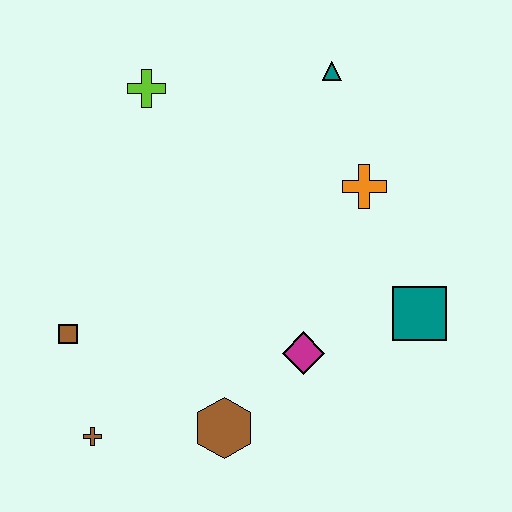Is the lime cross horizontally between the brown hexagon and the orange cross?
No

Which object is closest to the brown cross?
The brown square is closest to the brown cross.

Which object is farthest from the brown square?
The teal triangle is farthest from the brown square.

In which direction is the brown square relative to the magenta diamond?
The brown square is to the left of the magenta diamond.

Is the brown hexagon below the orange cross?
Yes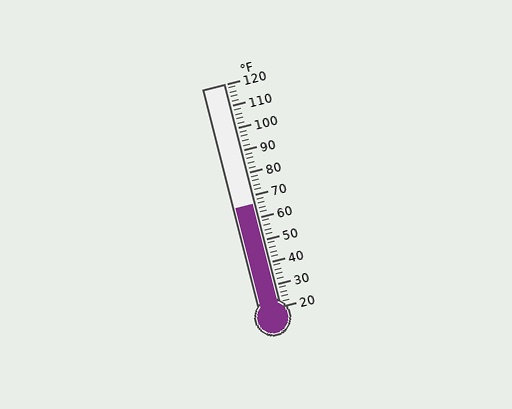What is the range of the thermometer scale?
The thermometer scale ranges from 20°F to 120°F.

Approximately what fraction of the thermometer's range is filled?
The thermometer is filled to approximately 45% of its range.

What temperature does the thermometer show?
The thermometer shows approximately 66°F.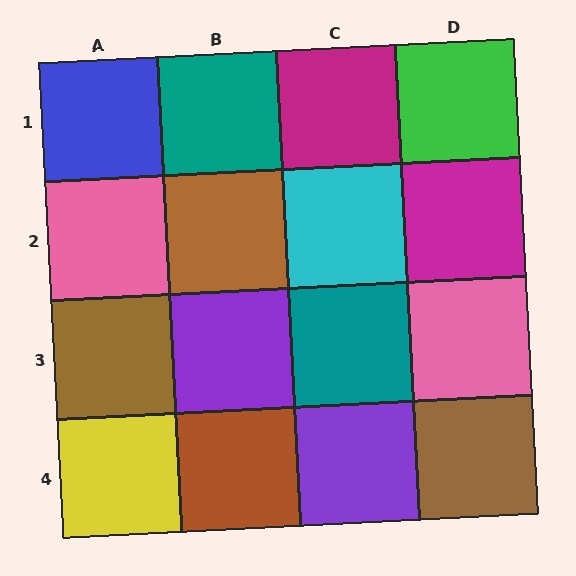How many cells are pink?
2 cells are pink.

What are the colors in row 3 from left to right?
Brown, purple, teal, pink.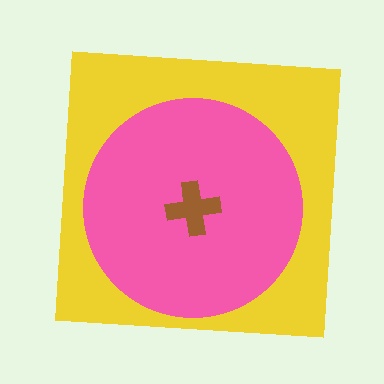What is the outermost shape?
The yellow square.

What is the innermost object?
The brown cross.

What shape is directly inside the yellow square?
The pink circle.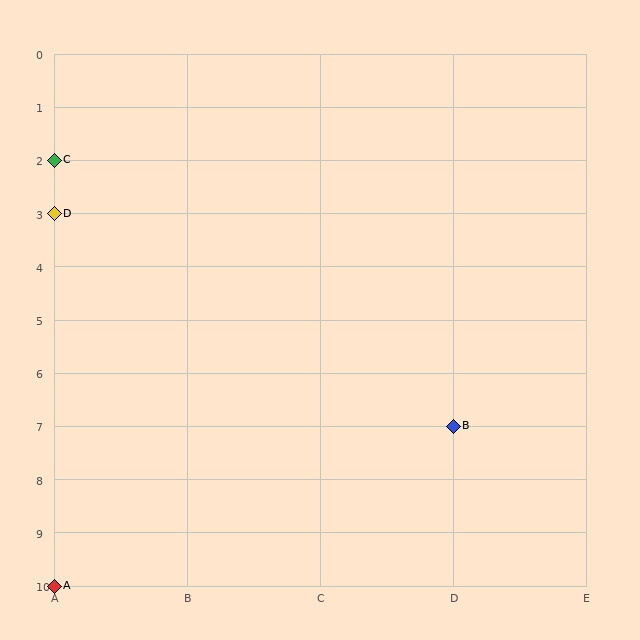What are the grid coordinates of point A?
Point A is at grid coordinates (A, 10).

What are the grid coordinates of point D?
Point D is at grid coordinates (A, 3).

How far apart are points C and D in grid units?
Points C and D are 1 row apart.